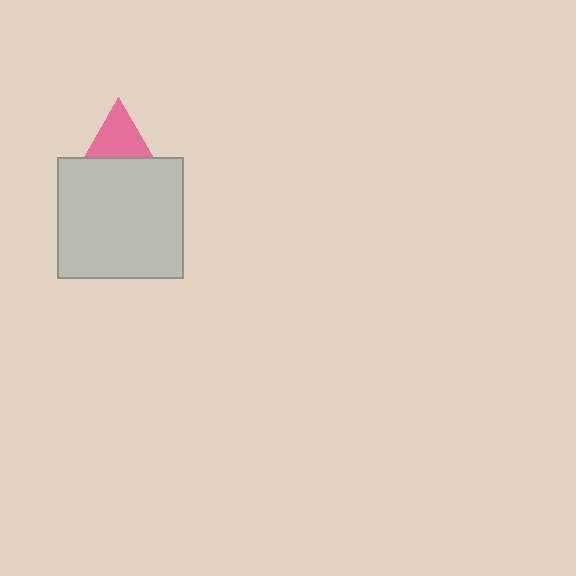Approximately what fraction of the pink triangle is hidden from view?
Roughly 46% of the pink triangle is hidden behind the light gray rectangle.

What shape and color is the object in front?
The object in front is a light gray rectangle.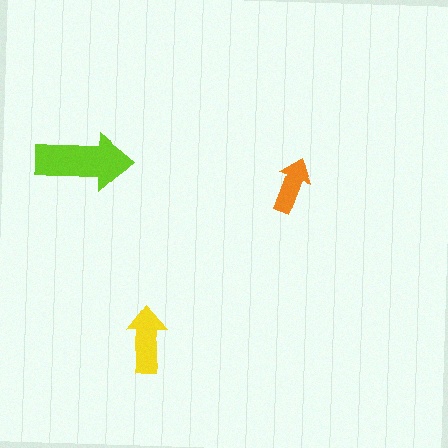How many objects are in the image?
There are 3 objects in the image.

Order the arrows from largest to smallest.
the lime one, the yellow one, the orange one.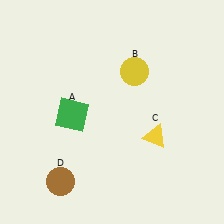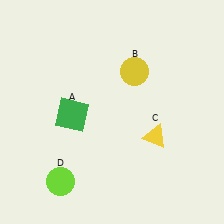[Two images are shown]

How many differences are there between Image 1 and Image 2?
There is 1 difference between the two images.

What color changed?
The circle (D) changed from brown in Image 1 to lime in Image 2.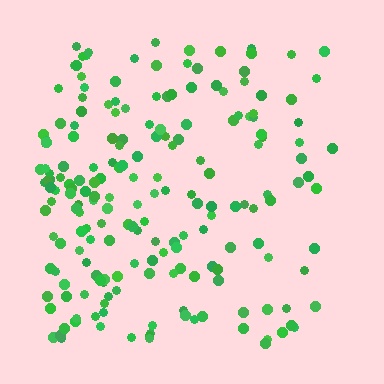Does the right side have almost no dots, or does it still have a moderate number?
Still a moderate number, just noticeably fewer than the left.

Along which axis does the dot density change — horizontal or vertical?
Horizontal.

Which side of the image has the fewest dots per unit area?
The right.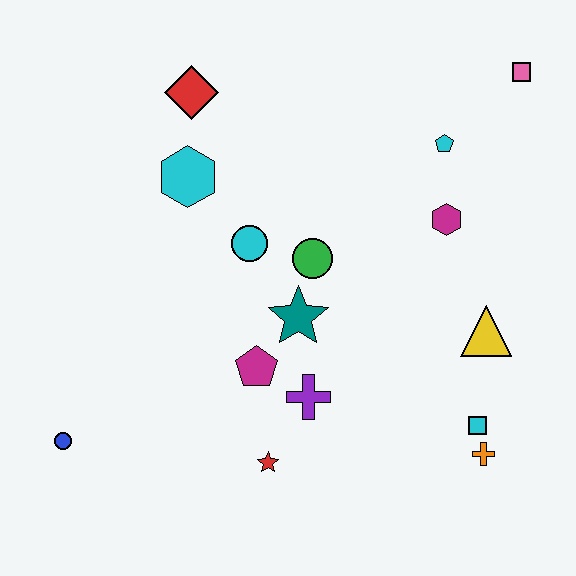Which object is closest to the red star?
The purple cross is closest to the red star.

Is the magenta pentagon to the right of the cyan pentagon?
No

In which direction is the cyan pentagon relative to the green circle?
The cyan pentagon is to the right of the green circle.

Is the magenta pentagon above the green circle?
No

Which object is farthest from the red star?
The pink square is farthest from the red star.